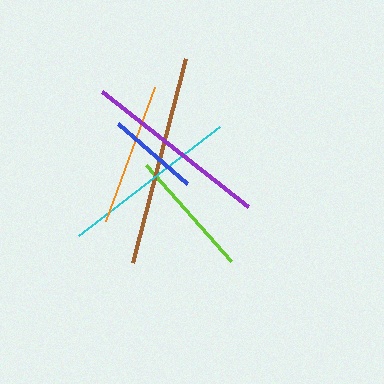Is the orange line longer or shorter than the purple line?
The purple line is longer than the orange line.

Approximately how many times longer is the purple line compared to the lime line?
The purple line is approximately 1.5 times the length of the lime line.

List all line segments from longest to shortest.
From longest to shortest: brown, purple, cyan, orange, lime, blue.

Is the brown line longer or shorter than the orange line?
The brown line is longer than the orange line.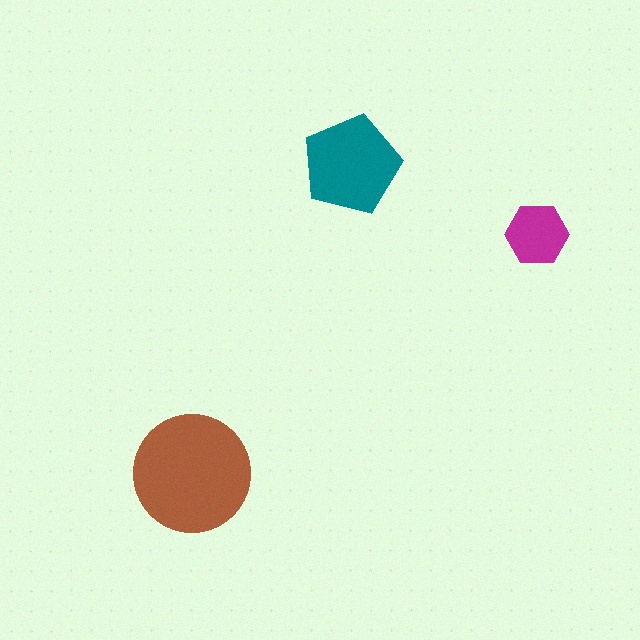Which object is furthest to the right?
The magenta hexagon is rightmost.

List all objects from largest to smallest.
The brown circle, the teal pentagon, the magenta hexagon.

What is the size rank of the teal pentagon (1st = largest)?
2nd.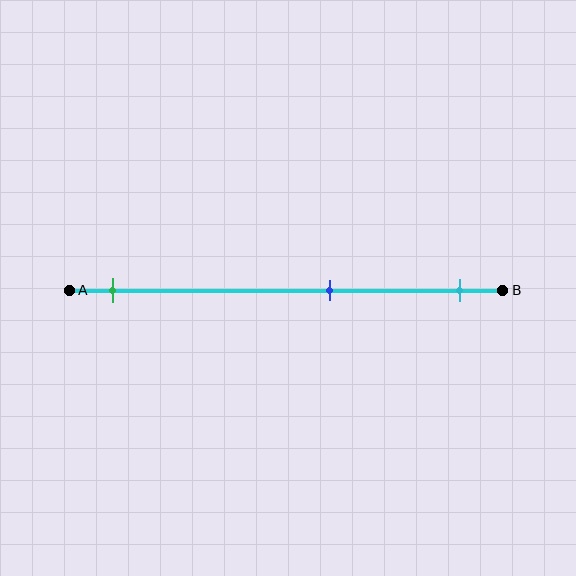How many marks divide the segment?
There are 3 marks dividing the segment.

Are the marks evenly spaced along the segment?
No, the marks are not evenly spaced.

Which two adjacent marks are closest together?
The blue and cyan marks are the closest adjacent pair.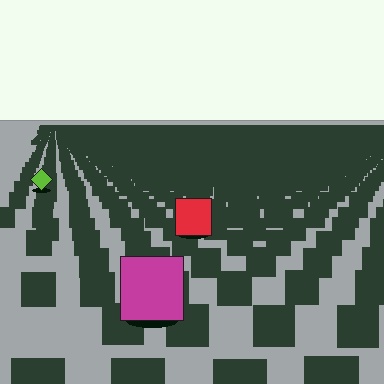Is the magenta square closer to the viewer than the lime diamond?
Yes. The magenta square is closer — you can tell from the texture gradient: the ground texture is coarser near it.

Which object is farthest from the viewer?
The lime diamond is farthest from the viewer. It appears smaller and the ground texture around it is denser.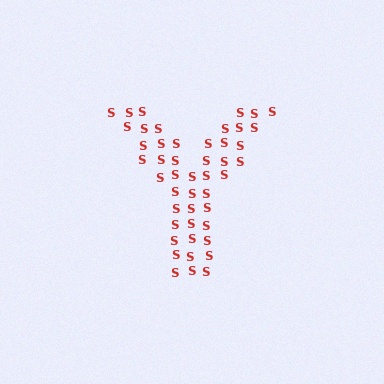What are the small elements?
The small elements are letter S's.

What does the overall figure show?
The overall figure shows the letter Y.